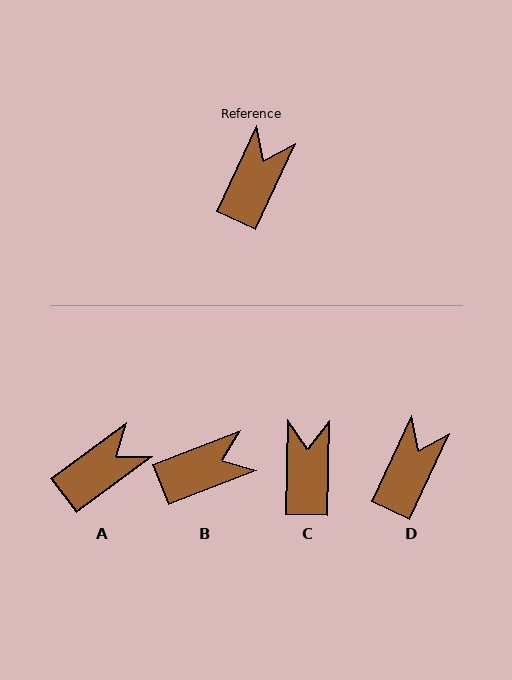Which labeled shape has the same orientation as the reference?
D.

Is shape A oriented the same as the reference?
No, it is off by about 29 degrees.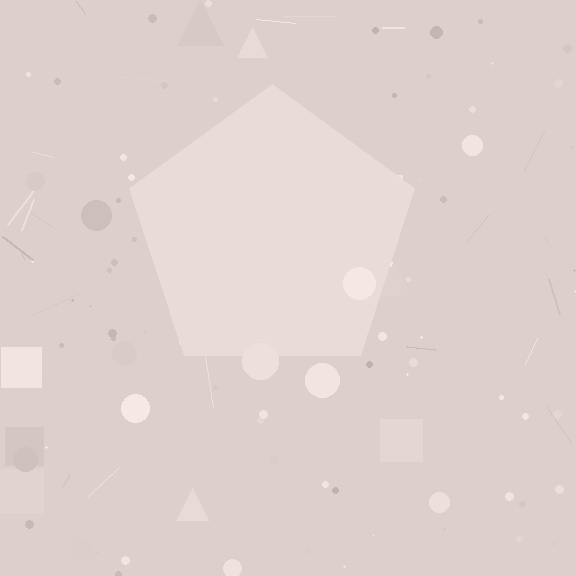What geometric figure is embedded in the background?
A pentagon is embedded in the background.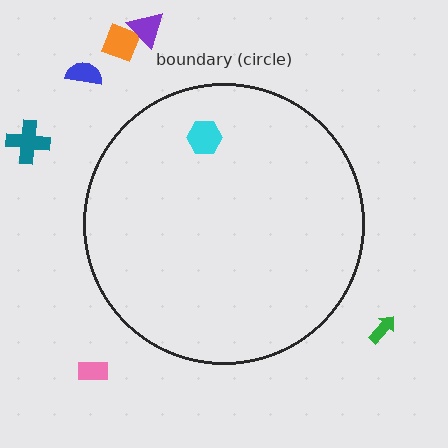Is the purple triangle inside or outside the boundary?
Outside.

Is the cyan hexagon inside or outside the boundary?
Inside.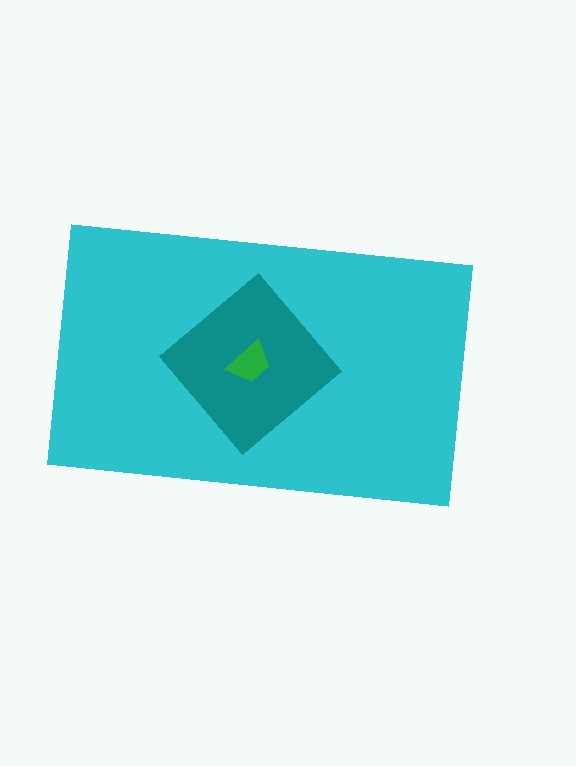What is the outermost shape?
The cyan rectangle.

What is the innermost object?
The green trapezoid.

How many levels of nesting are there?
3.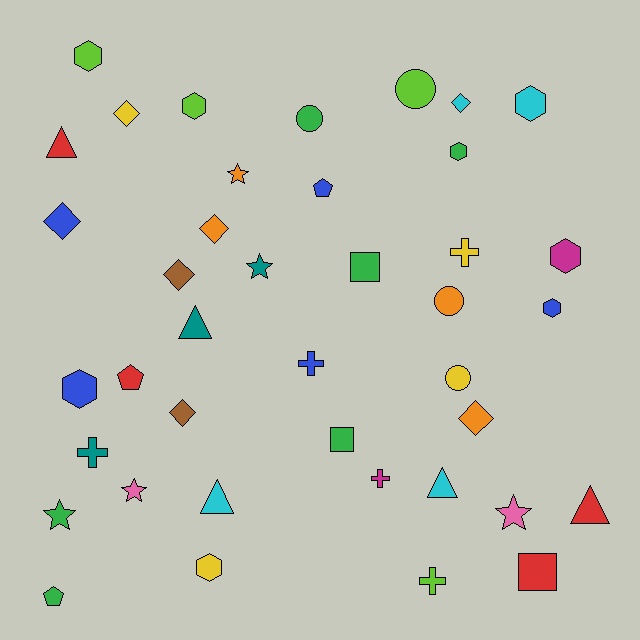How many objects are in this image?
There are 40 objects.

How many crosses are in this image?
There are 5 crosses.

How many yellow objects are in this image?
There are 4 yellow objects.